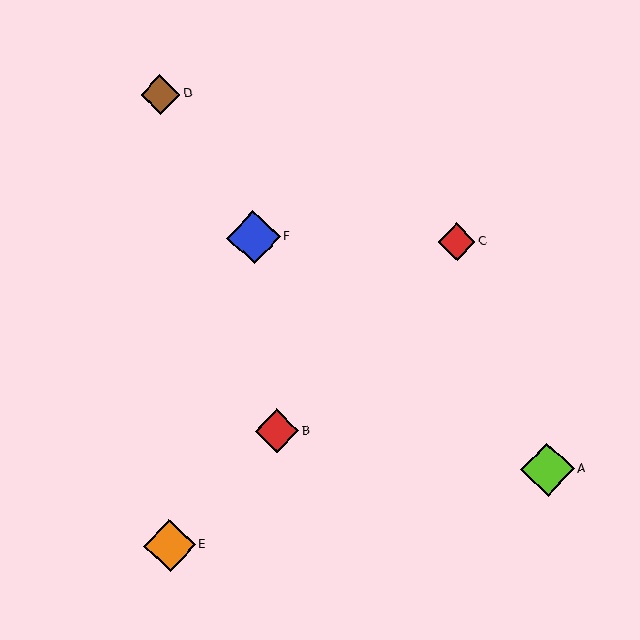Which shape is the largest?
The blue diamond (labeled F) is the largest.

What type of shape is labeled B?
Shape B is a red diamond.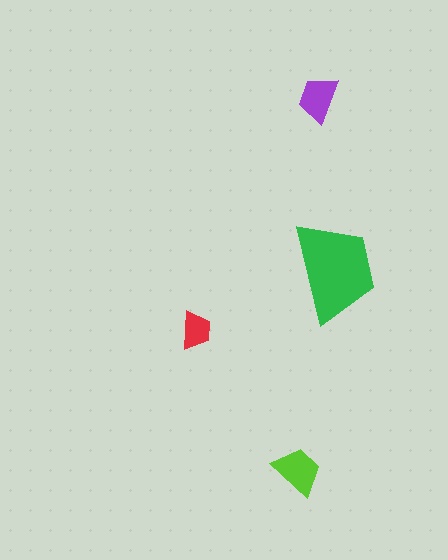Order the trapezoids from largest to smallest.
the green one, the lime one, the purple one, the red one.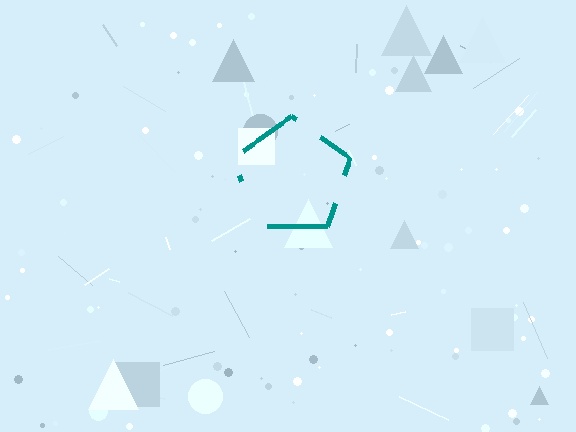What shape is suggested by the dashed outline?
The dashed outline suggests a pentagon.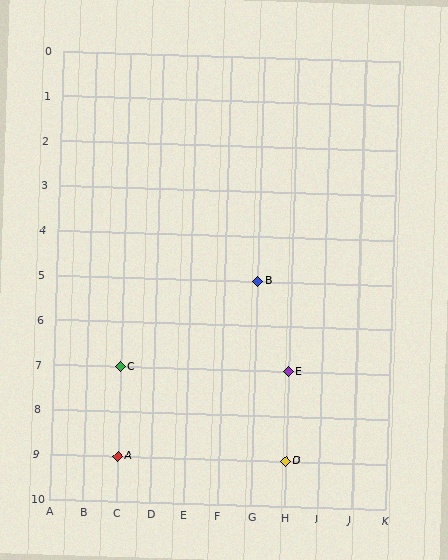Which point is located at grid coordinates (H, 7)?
Point E is at (H, 7).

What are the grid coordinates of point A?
Point A is at grid coordinates (C, 9).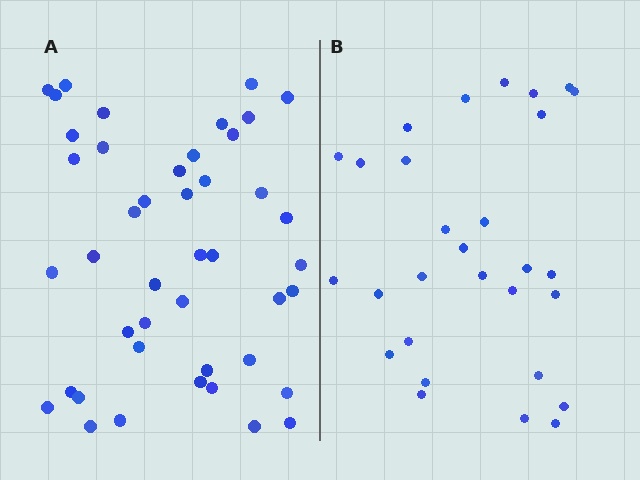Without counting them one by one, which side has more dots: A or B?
Region A (the left region) has more dots.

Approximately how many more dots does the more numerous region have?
Region A has approximately 15 more dots than region B.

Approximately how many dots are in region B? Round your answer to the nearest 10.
About 30 dots. (The exact count is 29, which rounds to 30.)